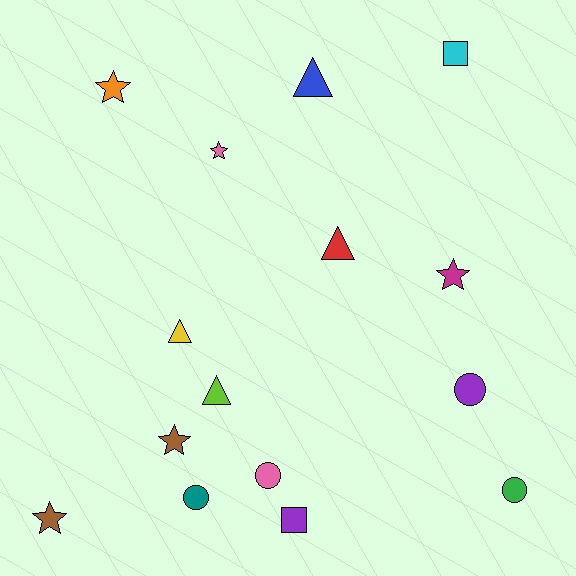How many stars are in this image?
There are 5 stars.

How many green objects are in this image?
There is 1 green object.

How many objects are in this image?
There are 15 objects.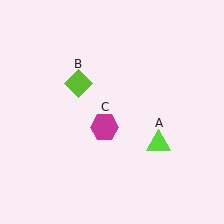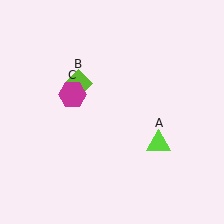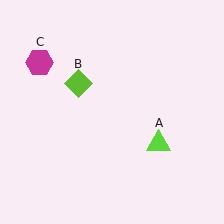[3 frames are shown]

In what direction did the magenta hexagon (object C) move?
The magenta hexagon (object C) moved up and to the left.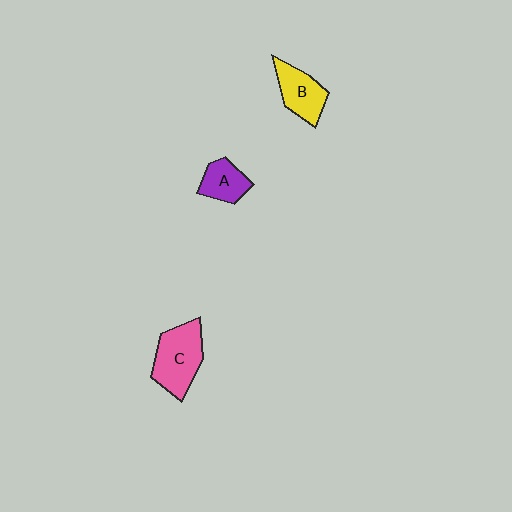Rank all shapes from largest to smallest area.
From largest to smallest: C (pink), B (yellow), A (purple).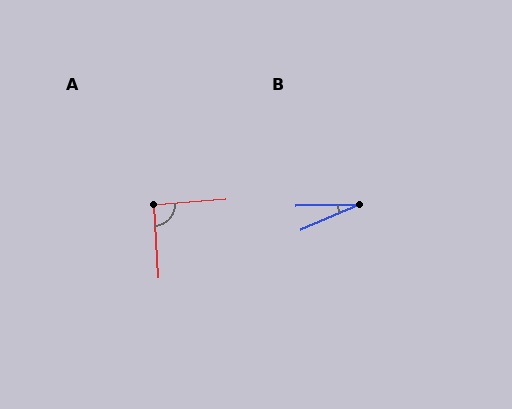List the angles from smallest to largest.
B (22°), A (91°).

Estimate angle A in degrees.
Approximately 91 degrees.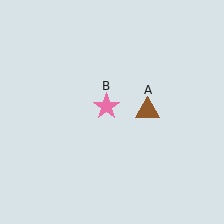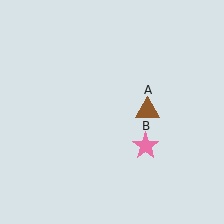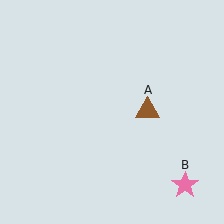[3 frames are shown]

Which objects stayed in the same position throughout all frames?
Brown triangle (object A) remained stationary.